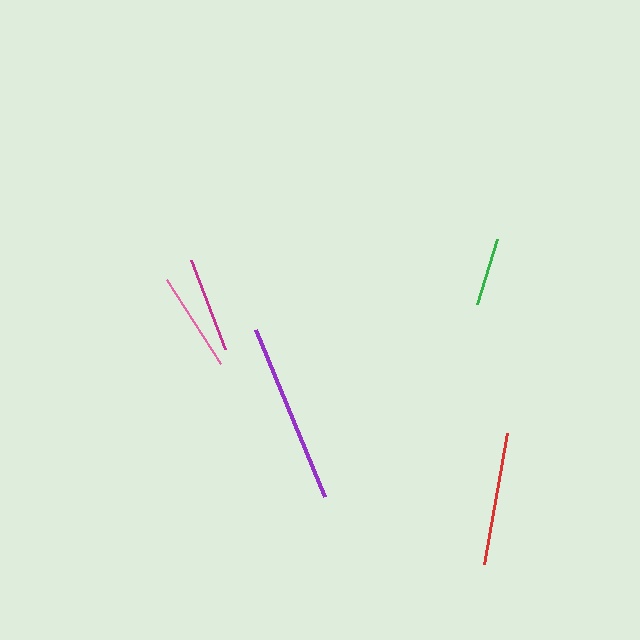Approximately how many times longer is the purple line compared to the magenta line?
The purple line is approximately 1.9 times the length of the magenta line.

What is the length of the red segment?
The red segment is approximately 133 pixels long.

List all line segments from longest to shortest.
From longest to shortest: purple, red, pink, magenta, green.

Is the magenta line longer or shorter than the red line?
The red line is longer than the magenta line.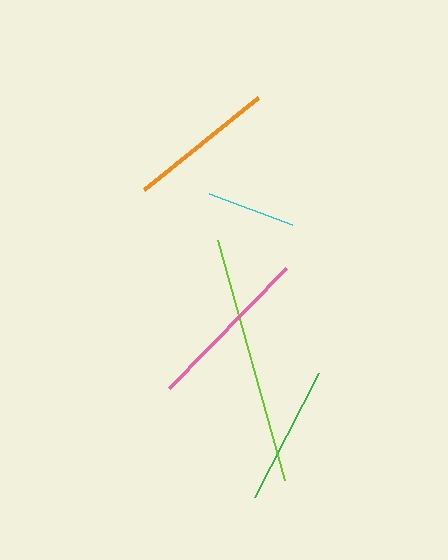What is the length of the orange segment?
The orange segment is approximately 147 pixels long.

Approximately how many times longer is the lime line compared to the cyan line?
The lime line is approximately 2.8 times the length of the cyan line.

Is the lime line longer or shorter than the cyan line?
The lime line is longer than the cyan line.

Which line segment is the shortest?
The cyan line is the shortest at approximately 89 pixels.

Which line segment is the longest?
The lime line is the longest at approximately 249 pixels.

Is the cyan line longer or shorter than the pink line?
The pink line is longer than the cyan line.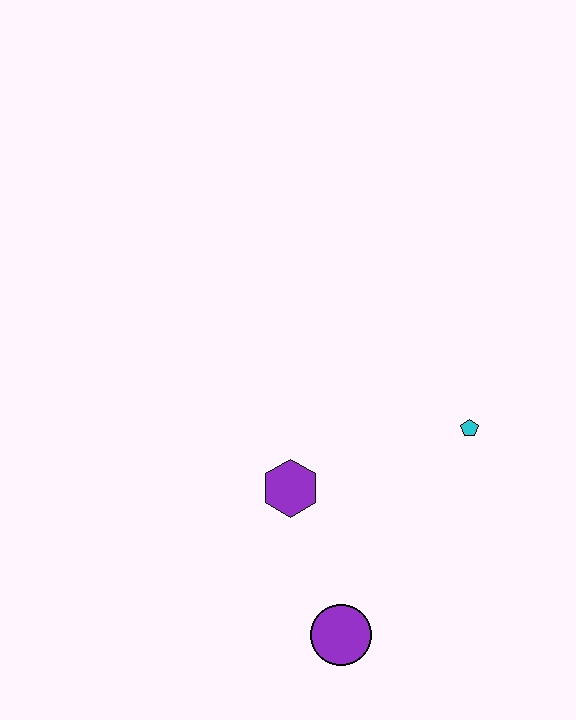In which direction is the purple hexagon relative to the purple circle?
The purple hexagon is above the purple circle.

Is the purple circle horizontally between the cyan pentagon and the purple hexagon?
Yes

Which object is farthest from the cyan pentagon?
The purple circle is farthest from the cyan pentagon.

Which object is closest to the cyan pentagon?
The purple hexagon is closest to the cyan pentagon.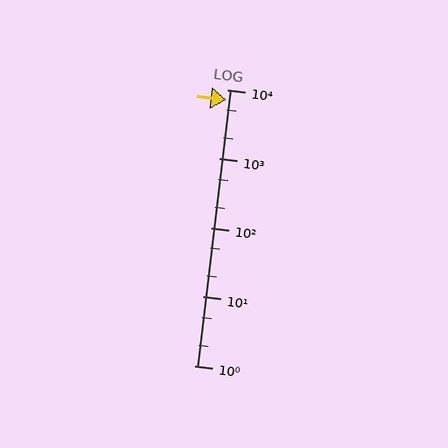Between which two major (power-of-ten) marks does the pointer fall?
The pointer is between 1000 and 10000.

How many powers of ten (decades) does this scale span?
The scale spans 4 decades, from 1 to 10000.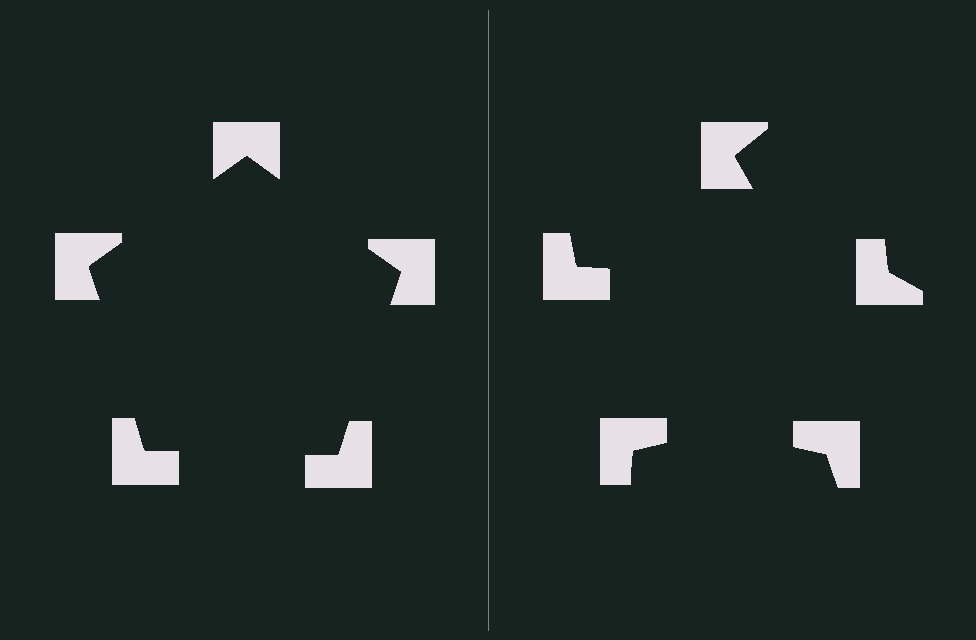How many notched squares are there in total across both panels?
10 — 5 on each side.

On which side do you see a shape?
An illusory pentagon appears on the left side. On the right side the wedge cuts are rotated, so no coherent shape forms.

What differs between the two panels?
The notched squares are positioned identically on both sides; only the wedge orientations differ. On the left they align to a pentagon; on the right they are misaligned.